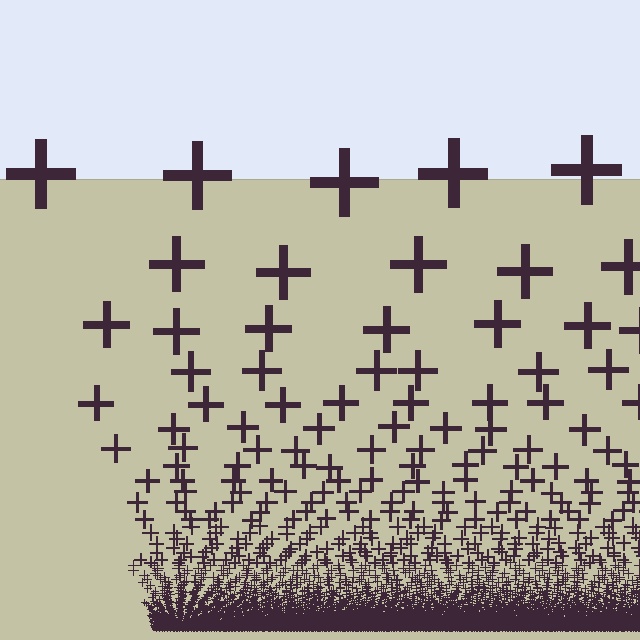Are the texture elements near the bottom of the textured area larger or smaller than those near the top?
Smaller. The gradient is inverted — elements near the bottom are smaller and denser.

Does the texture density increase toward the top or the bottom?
Density increases toward the bottom.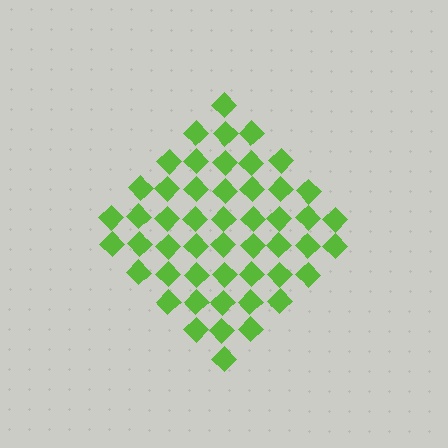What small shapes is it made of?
It is made of small diamonds.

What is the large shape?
The large shape is a diamond.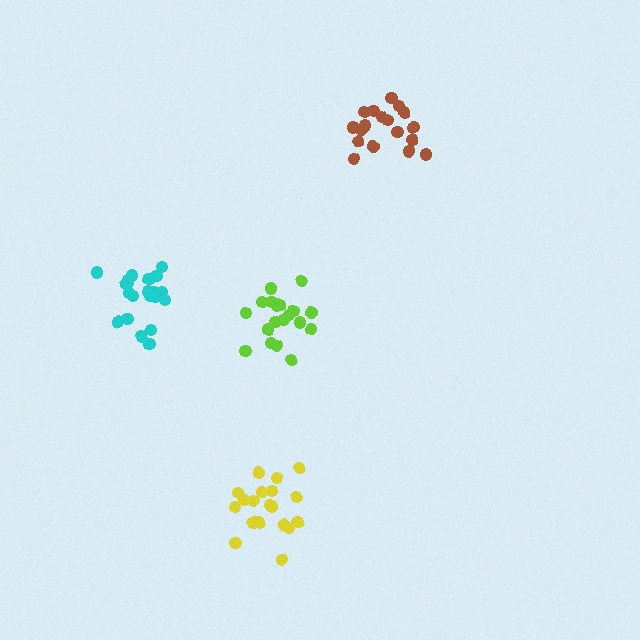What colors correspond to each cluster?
The clusters are colored: lime, yellow, brown, cyan.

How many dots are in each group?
Group 1: 20 dots, Group 2: 20 dots, Group 3: 18 dots, Group 4: 21 dots (79 total).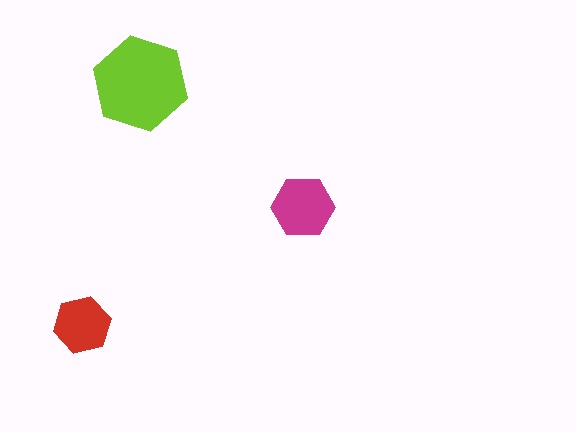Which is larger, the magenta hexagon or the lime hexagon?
The lime one.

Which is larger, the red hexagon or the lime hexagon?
The lime one.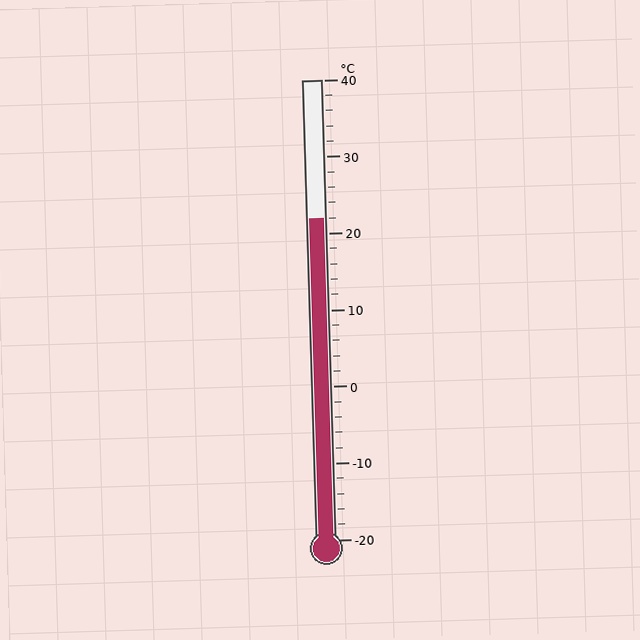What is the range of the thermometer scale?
The thermometer scale ranges from -20°C to 40°C.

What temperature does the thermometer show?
The thermometer shows approximately 22°C.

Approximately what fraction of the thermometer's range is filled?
The thermometer is filled to approximately 70% of its range.